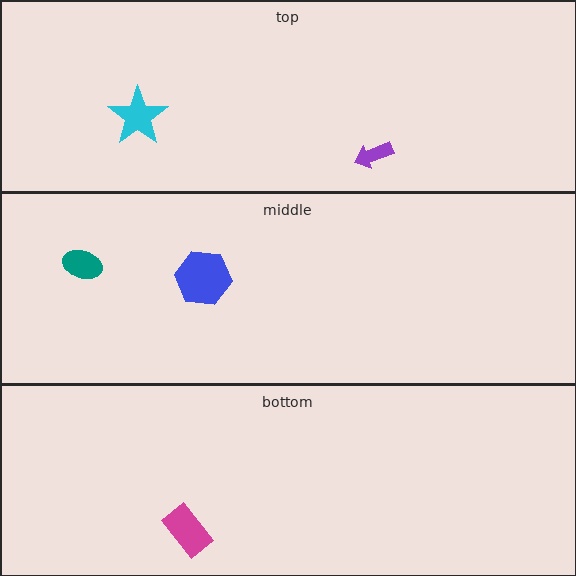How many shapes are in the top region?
2.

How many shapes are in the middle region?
2.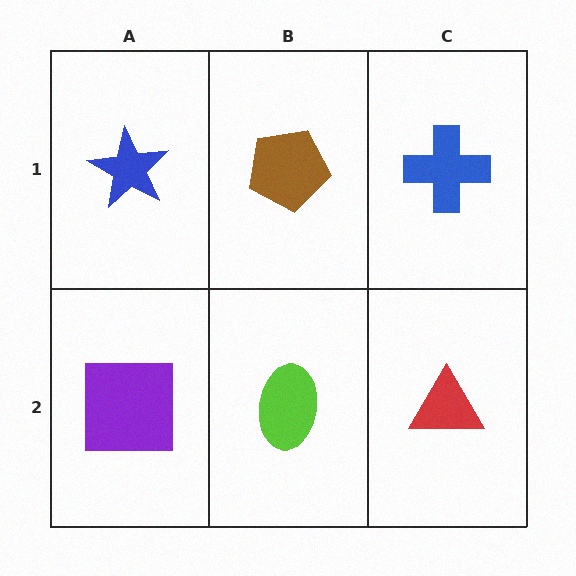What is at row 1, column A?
A blue star.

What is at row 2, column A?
A purple square.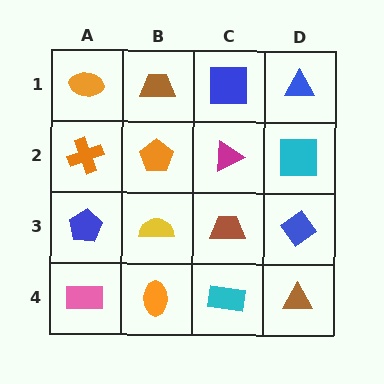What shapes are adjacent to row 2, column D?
A blue triangle (row 1, column D), a blue diamond (row 3, column D), a magenta triangle (row 2, column C).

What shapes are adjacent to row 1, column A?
An orange cross (row 2, column A), a brown trapezoid (row 1, column B).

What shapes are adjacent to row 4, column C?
A brown trapezoid (row 3, column C), an orange ellipse (row 4, column B), a brown triangle (row 4, column D).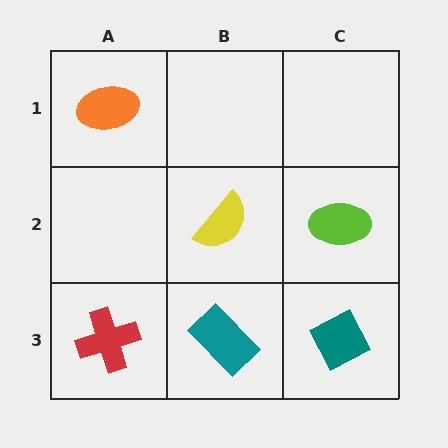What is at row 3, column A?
A red cross.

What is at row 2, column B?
A yellow semicircle.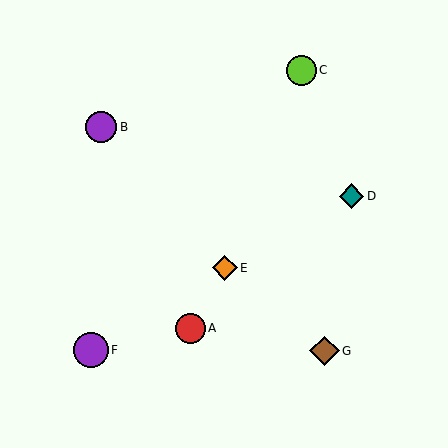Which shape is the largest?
The purple circle (labeled F) is the largest.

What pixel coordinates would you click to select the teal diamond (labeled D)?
Click at (352, 196) to select the teal diamond D.